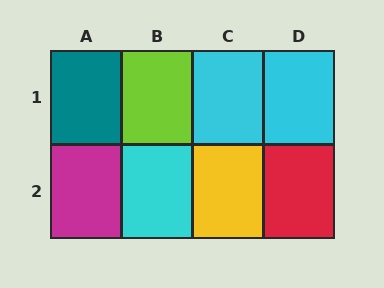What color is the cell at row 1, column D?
Cyan.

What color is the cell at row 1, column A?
Teal.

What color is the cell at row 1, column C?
Cyan.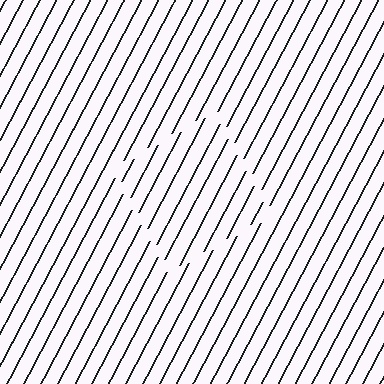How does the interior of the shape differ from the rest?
The interior of the shape contains the same grating, shifted by half a period — the contour is defined by the phase discontinuity where line-ends from the inner and outer gratings abut.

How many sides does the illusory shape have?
4 sides — the line-ends trace a square.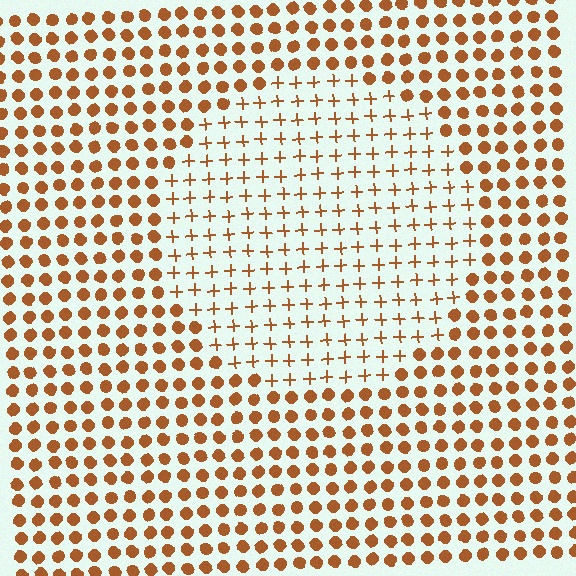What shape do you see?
I see a circle.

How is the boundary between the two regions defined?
The boundary is defined by a change in element shape: plus signs inside vs. circles outside. All elements share the same color and spacing.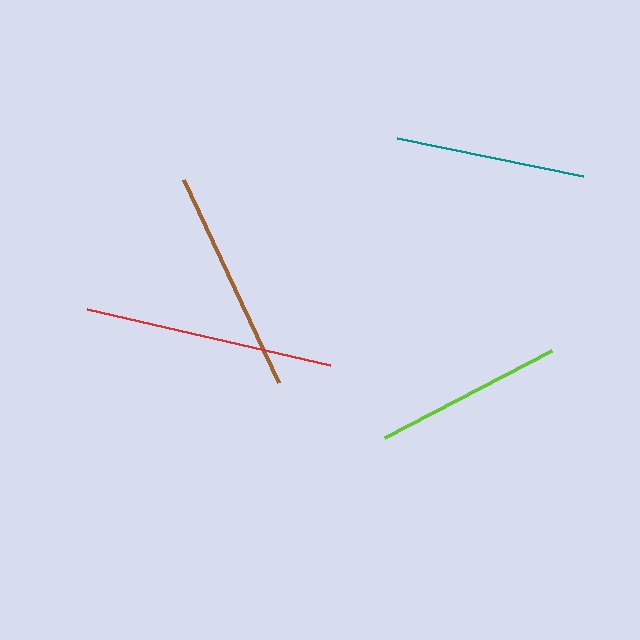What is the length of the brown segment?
The brown segment is approximately 225 pixels long.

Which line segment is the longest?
The red line is the longest at approximately 249 pixels.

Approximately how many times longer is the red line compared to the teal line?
The red line is approximately 1.3 times the length of the teal line.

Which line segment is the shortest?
The lime line is the shortest at approximately 189 pixels.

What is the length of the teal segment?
The teal segment is approximately 191 pixels long.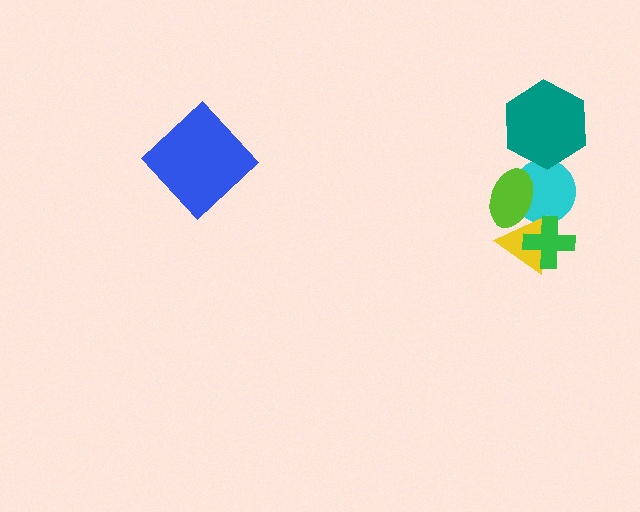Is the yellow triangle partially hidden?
Yes, it is partially covered by another shape.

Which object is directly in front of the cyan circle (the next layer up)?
The lime ellipse is directly in front of the cyan circle.